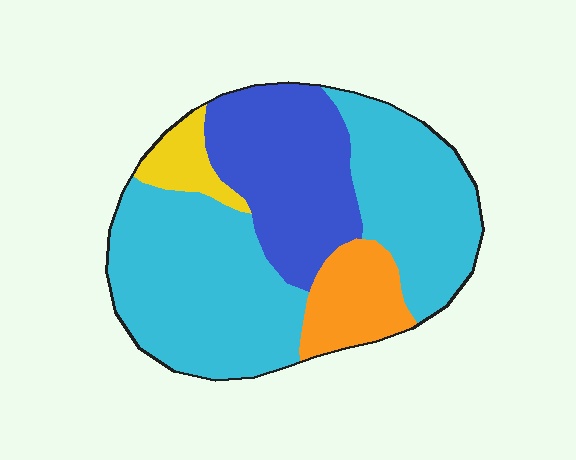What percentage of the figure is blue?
Blue takes up about one quarter (1/4) of the figure.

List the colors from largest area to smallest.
From largest to smallest: cyan, blue, orange, yellow.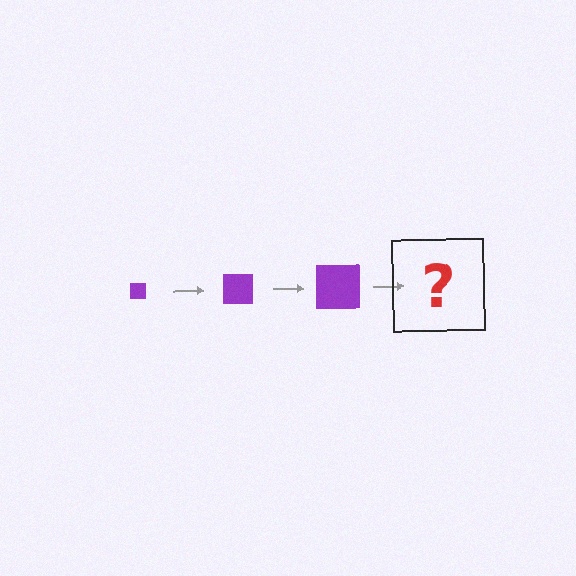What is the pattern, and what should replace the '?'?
The pattern is that the square gets progressively larger each step. The '?' should be a purple square, larger than the previous one.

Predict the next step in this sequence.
The next step is a purple square, larger than the previous one.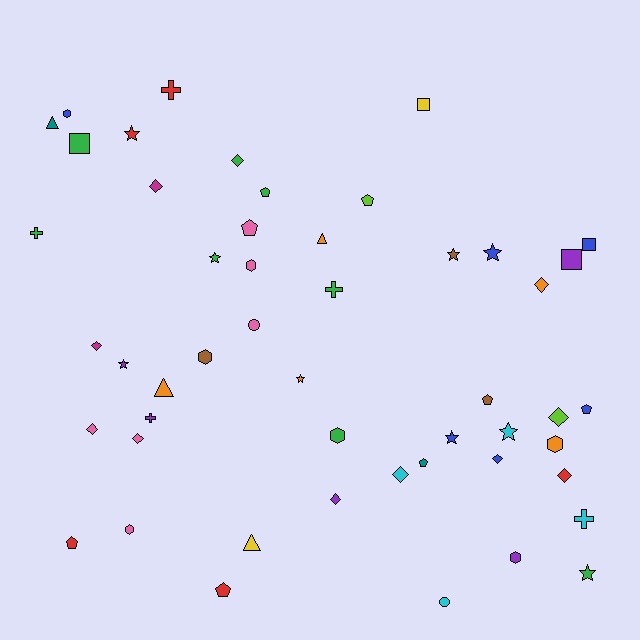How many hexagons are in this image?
There are 7 hexagons.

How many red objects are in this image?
There are 5 red objects.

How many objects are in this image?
There are 50 objects.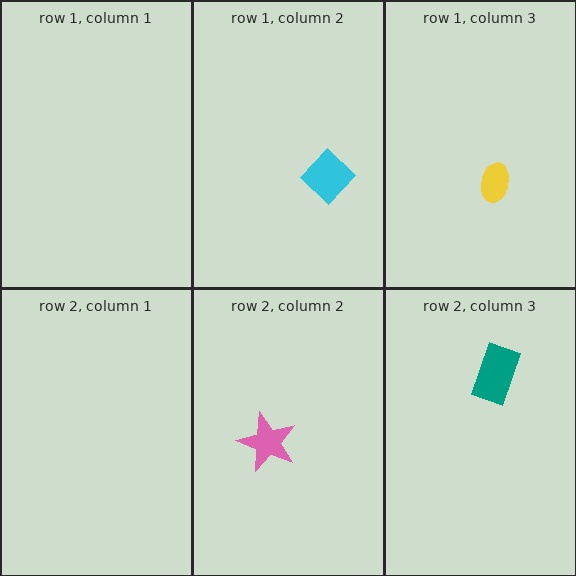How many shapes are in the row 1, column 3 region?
1.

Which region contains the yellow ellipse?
The row 1, column 3 region.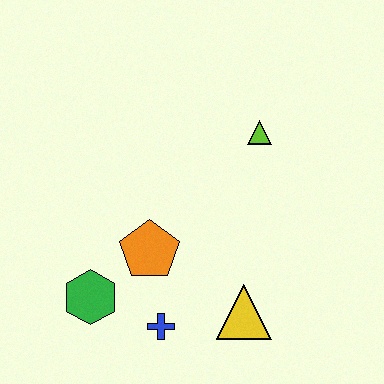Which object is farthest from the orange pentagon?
The lime triangle is farthest from the orange pentagon.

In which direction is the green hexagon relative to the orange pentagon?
The green hexagon is to the left of the orange pentagon.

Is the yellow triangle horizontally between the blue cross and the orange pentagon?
No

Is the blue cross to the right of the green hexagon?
Yes